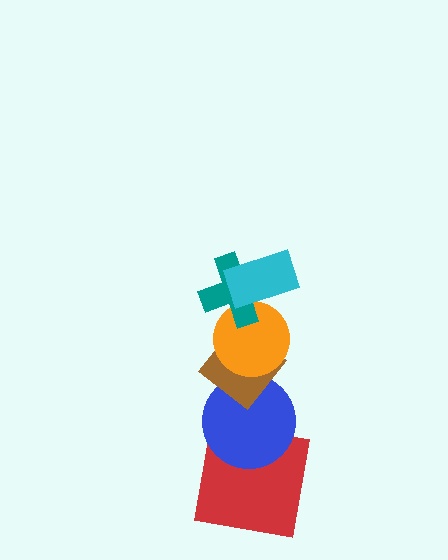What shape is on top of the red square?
The blue circle is on top of the red square.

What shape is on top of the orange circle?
The teal cross is on top of the orange circle.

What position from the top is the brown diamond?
The brown diamond is 4th from the top.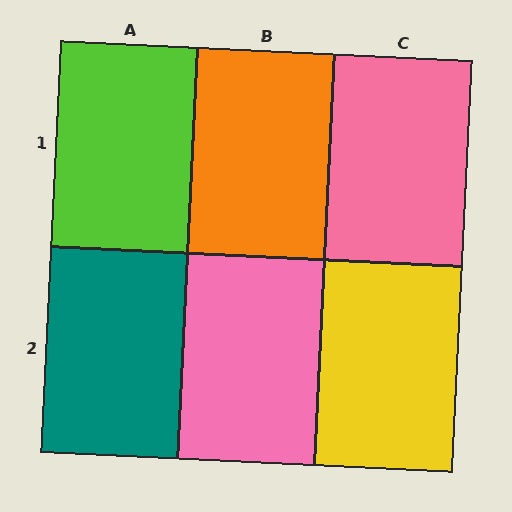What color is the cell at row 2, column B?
Pink.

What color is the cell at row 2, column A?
Teal.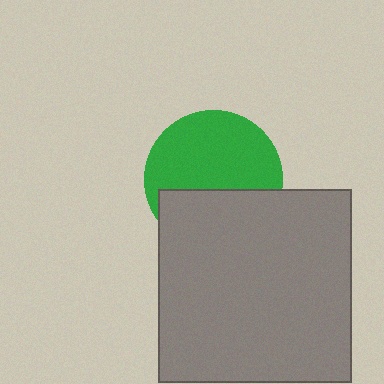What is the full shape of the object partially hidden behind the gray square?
The partially hidden object is a green circle.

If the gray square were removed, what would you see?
You would see the complete green circle.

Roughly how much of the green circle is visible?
About half of it is visible (roughly 61%).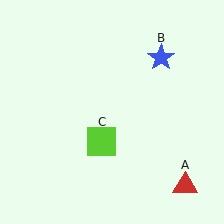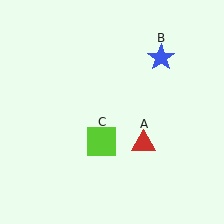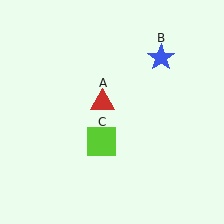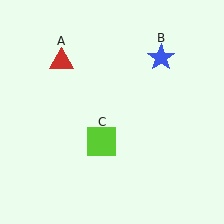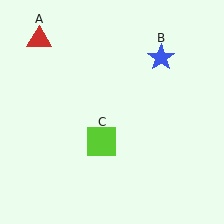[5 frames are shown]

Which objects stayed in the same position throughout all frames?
Blue star (object B) and lime square (object C) remained stationary.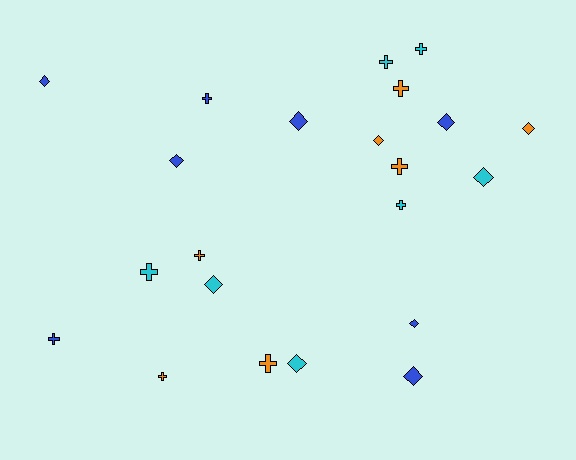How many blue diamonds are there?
There are 6 blue diamonds.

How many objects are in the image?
There are 22 objects.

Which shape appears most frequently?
Diamond, with 11 objects.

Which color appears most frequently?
Blue, with 8 objects.